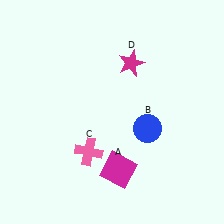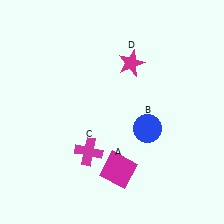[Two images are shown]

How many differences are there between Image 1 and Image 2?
There is 1 difference between the two images.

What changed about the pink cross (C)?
In Image 1, C is pink. In Image 2, it changed to magenta.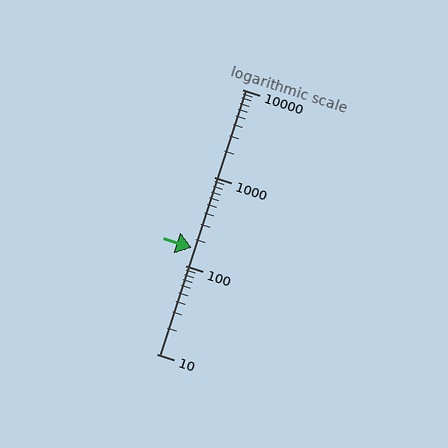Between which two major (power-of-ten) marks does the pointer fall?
The pointer is between 100 and 1000.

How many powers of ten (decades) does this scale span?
The scale spans 3 decades, from 10 to 10000.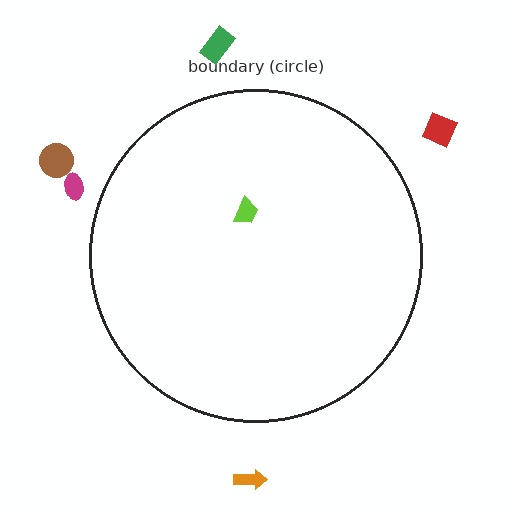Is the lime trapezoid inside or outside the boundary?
Inside.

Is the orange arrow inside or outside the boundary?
Outside.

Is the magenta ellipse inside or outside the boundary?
Outside.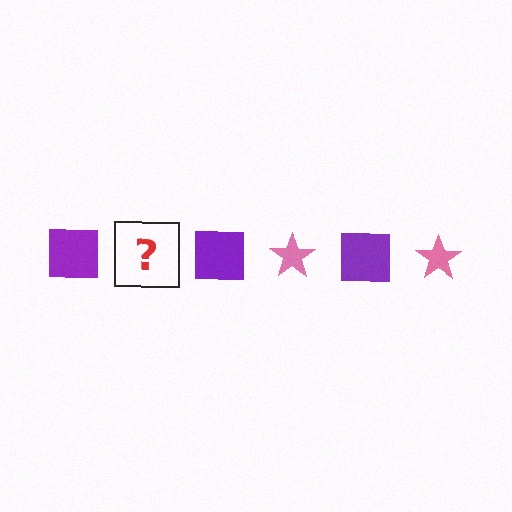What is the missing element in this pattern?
The missing element is a pink star.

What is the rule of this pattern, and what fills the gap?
The rule is that the pattern alternates between purple square and pink star. The gap should be filled with a pink star.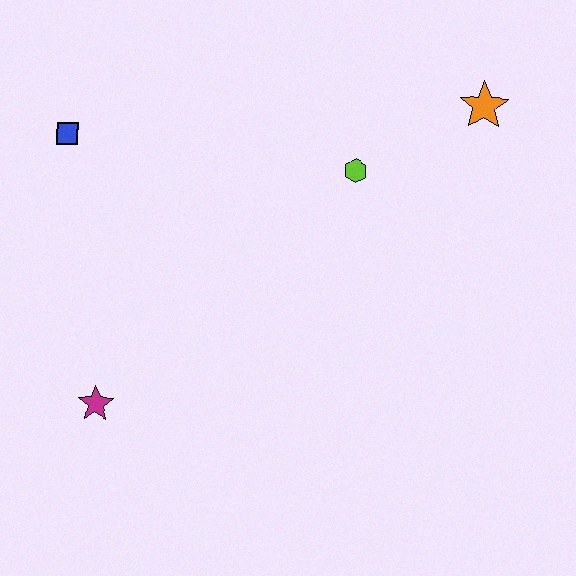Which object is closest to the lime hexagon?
The orange star is closest to the lime hexagon.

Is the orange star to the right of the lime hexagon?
Yes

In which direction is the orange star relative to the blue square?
The orange star is to the right of the blue square.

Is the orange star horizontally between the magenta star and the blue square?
No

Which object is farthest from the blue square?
The orange star is farthest from the blue square.